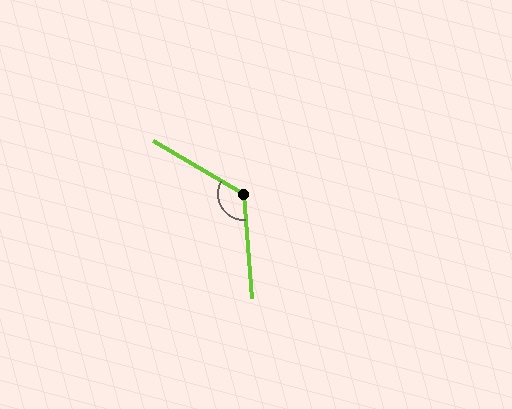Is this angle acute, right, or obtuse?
It is obtuse.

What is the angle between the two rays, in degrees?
Approximately 125 degrees.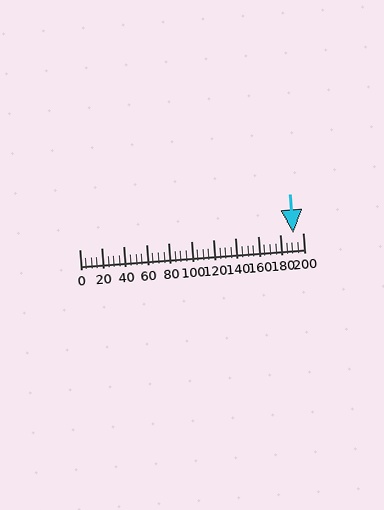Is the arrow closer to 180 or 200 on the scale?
The arrow is closer to 200.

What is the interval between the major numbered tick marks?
The major tick marks are spaced 20 units apart.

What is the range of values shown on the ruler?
The ruler shows values from 0 to 200.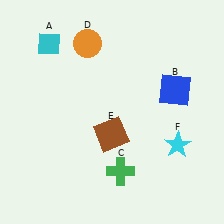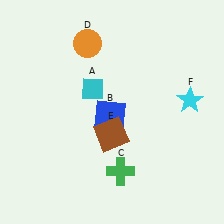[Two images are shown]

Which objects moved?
The objects that moved are: the cyan diamond (A), the blue square (B), the cyan star (F).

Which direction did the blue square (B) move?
The blue square (B) moved left.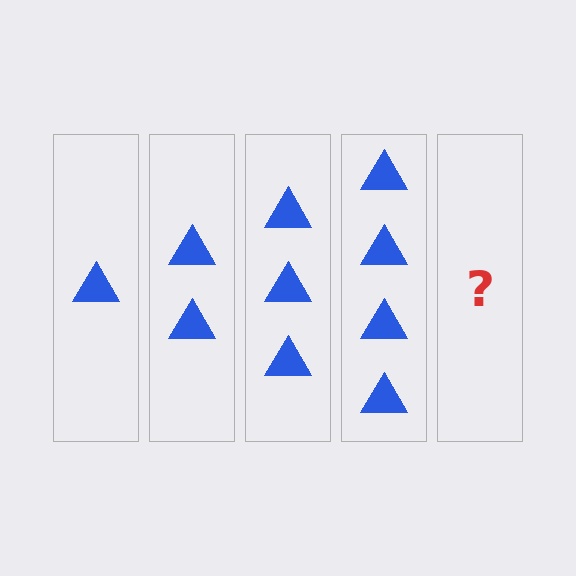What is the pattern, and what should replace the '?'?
The pattern is that each step adds one more triangle. The '?' should be 5 triangles.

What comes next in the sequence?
The next element should be 5 triangles.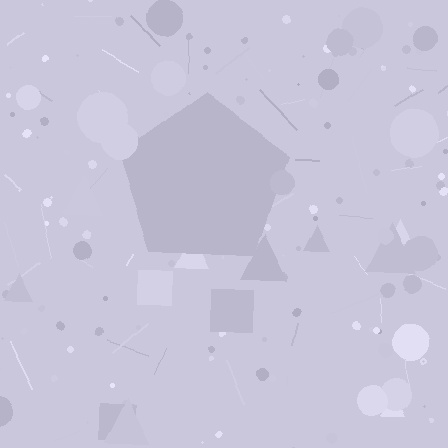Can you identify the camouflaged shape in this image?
The camouflaged shape is a pentagon.